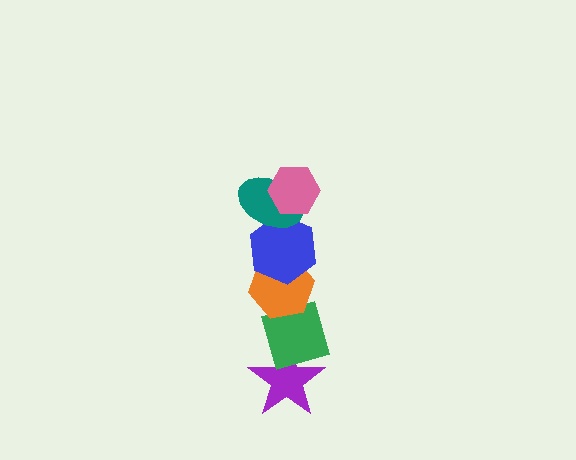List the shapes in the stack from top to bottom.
From top to bottom: the pink hexagon, the teal ellipse, the blue hexagon, the orange hexagon, the green diamond, the purple star.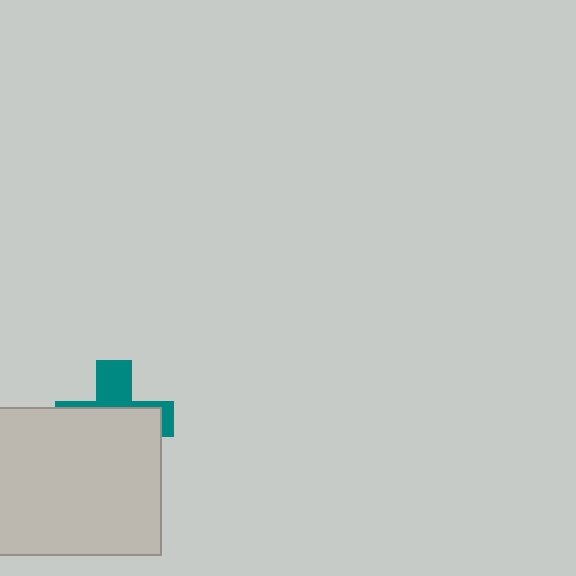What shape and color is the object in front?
The object in front is a light gray rectangle.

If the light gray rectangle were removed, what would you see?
You would see the complete teal cross.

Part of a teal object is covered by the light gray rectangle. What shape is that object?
It is a cross.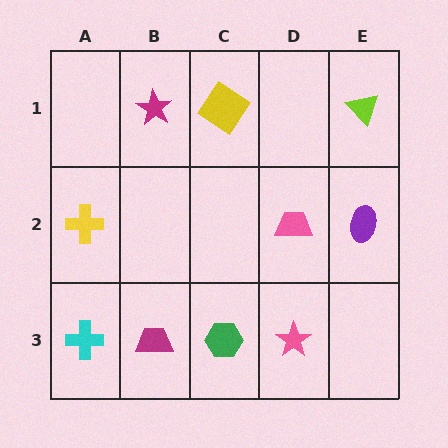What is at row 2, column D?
A pink trapezoid.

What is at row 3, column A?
A cyan cross.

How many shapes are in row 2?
3 shapes.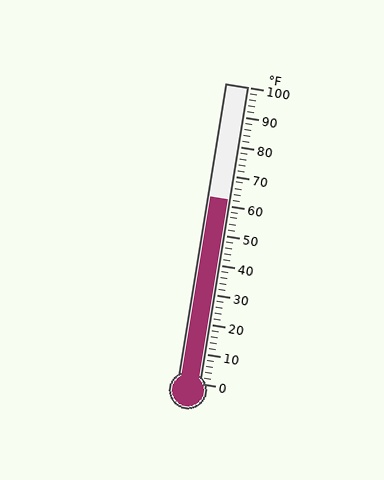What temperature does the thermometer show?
The thermometer shows approximately 62°F.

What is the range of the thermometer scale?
The thermometer scale ranges from 0°F to 100°F.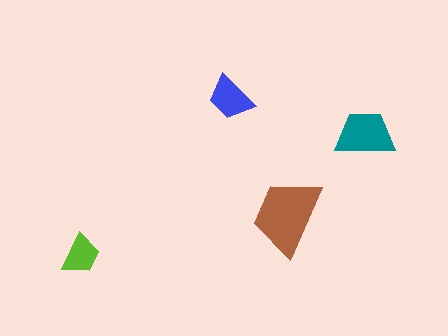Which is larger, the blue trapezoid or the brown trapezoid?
The brown one.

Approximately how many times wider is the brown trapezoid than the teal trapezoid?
About 1.5 times wider.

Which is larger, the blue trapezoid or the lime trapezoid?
The blue one.